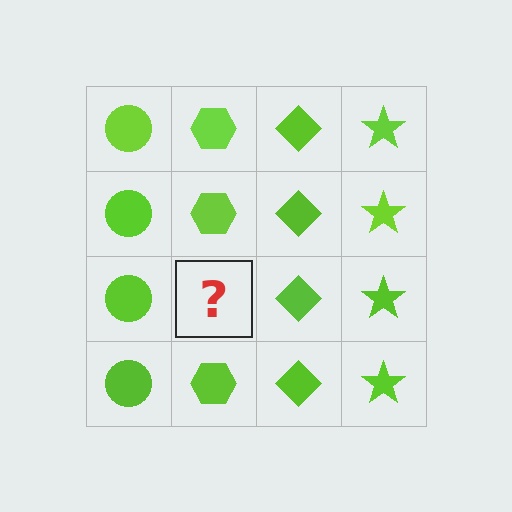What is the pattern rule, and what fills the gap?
The rule is that each column has a consistent shape. The gap should be filled with a lime hexagon.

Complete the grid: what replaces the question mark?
The question mark should be replaced with a lime hexagon.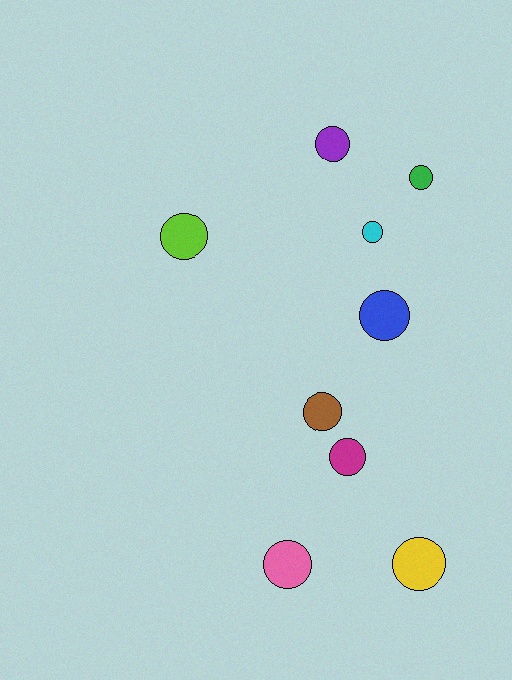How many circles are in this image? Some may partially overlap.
There are 9 circles.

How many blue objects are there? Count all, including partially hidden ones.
There is 1 blue object.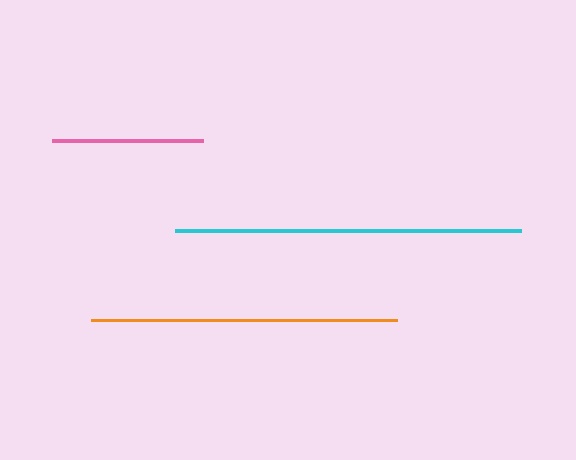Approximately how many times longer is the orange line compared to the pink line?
The orange line is approximately 2.0 times the length of the pink line.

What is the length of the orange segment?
The orange segment is approximately 306 pixels long.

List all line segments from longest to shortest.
From longest to shortest: cyan, orange, pink.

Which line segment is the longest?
The cyan line is the longest at approximately 346 pixels.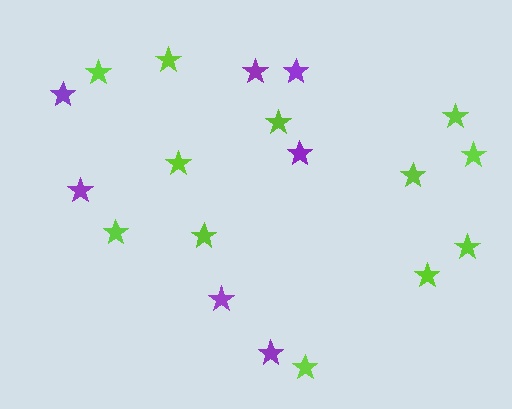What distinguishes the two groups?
There are 2 groups: one group of lime stars (12) and one group of purple stars (7).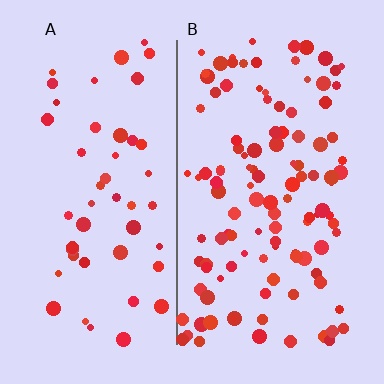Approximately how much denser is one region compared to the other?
Approximately 2.3× — region B over region A.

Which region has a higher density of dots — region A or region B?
B (the right).